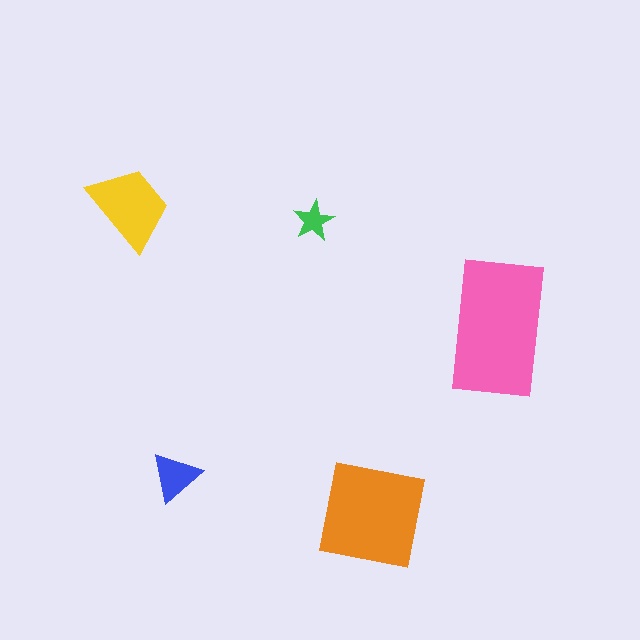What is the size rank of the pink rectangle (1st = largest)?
1st.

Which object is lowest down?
The orange square is bottommost.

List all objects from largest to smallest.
The pink rectangle, the orange square, the yellow trapezoid, the blue triangle, the green star.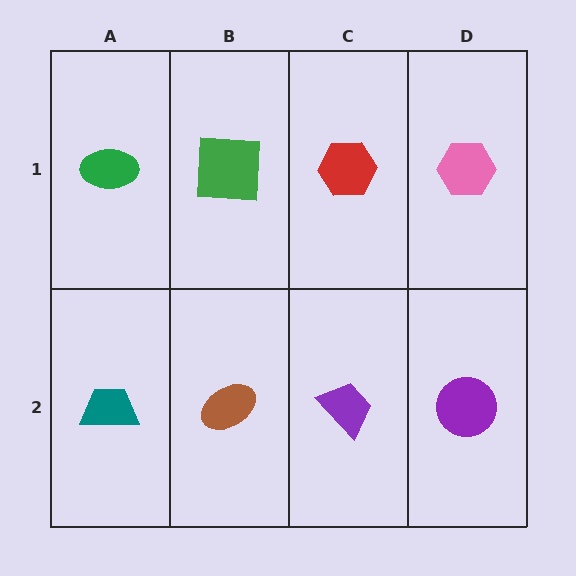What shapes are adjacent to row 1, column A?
A teal trapezoid (row 2, column A), a green square (row 1, column B).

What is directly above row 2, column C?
A red hexagon.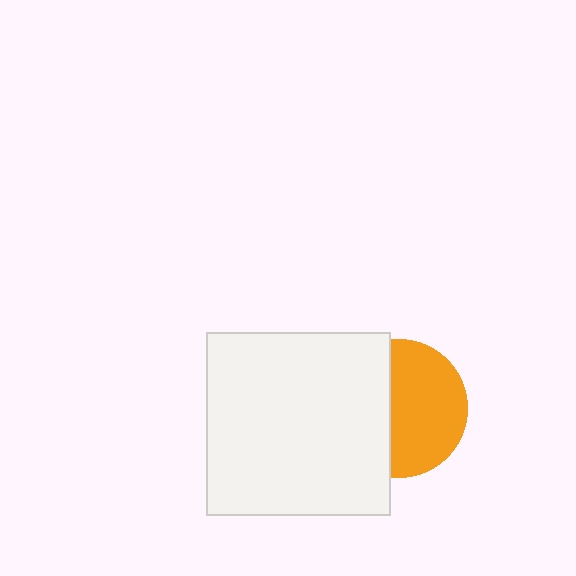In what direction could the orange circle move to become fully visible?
The orange circle could move right. That would shift it out from behind the white square entirely.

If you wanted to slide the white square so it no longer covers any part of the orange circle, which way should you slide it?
Slide it left — that is the most direct way to separate the two shapes.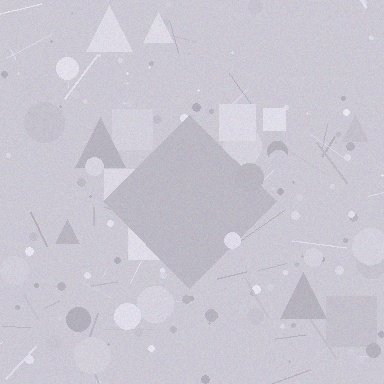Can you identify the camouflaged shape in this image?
The camouflaged shape is a diamond.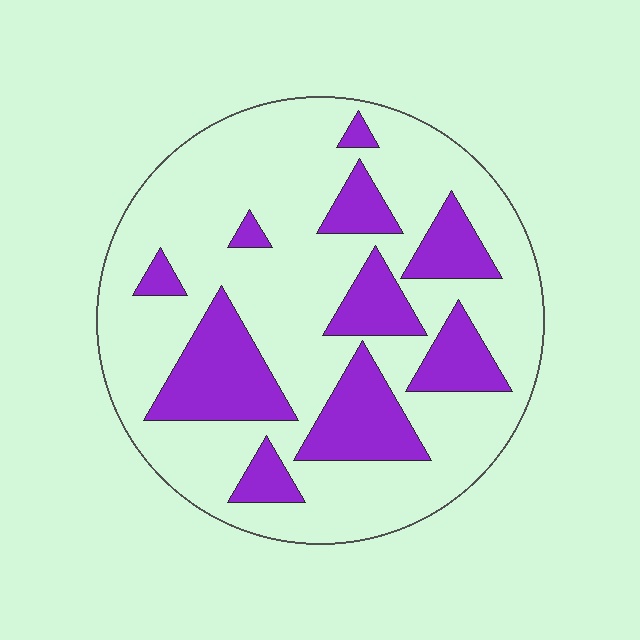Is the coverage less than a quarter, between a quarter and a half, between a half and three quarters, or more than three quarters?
Between a quarter and a half.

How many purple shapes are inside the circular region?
10.